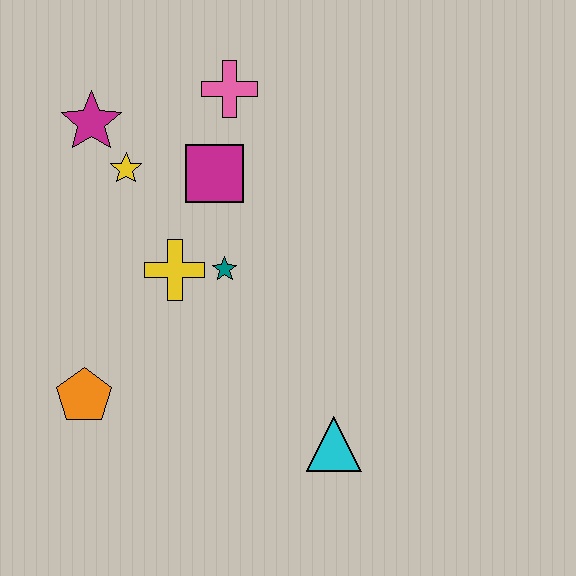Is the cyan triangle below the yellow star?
Yes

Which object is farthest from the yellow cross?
The cyan triangle is farthest from the yellow cross.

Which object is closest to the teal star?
The yellow cross is closest to the teal star.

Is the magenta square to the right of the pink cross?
No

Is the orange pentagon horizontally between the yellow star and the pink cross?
No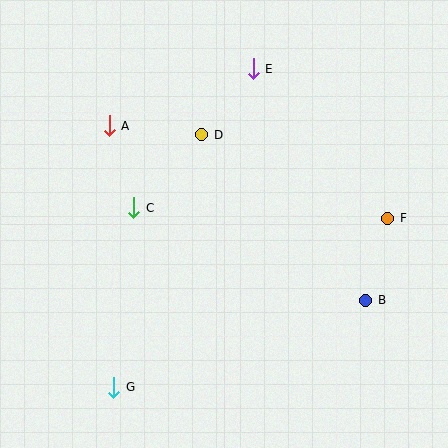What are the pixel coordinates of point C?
Point C is at (134, 208).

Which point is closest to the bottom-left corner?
Point G is closest to the bottom-left corner.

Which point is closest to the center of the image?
Point C at (134, 208) is closest to the center.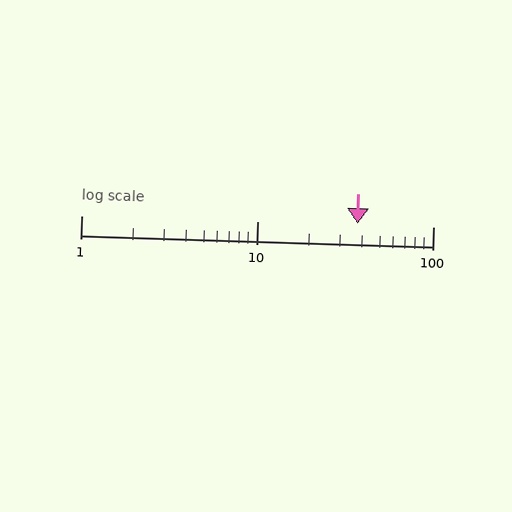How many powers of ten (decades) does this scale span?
The scale spans 2 decades, from 1 to 100.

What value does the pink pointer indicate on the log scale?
The pointer indicates approximately 37.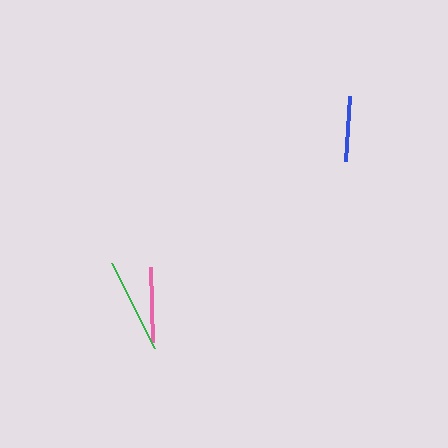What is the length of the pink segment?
The pink segment is approximately 75 pixels long.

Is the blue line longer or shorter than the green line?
The green line is longer than the blue line.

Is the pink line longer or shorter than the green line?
The green line is longer than the pink line.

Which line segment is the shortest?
The blue line is the shortest at approximately 65 pixels.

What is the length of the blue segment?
The blue segment is approximately 65 pixels long.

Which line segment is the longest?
The green line is the longest at approximately 96 pixels.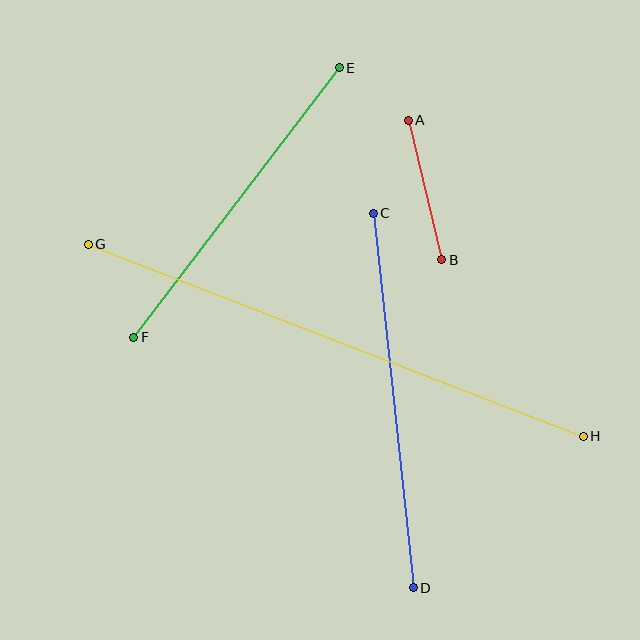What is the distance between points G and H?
The distance is approximately 531 pixels.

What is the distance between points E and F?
The distance is approximately 339 pixels.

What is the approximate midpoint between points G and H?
The midpoint is at approximately (336, 340) pixels.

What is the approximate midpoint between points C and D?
The midpoint is at approximately (393, 400) pixels.